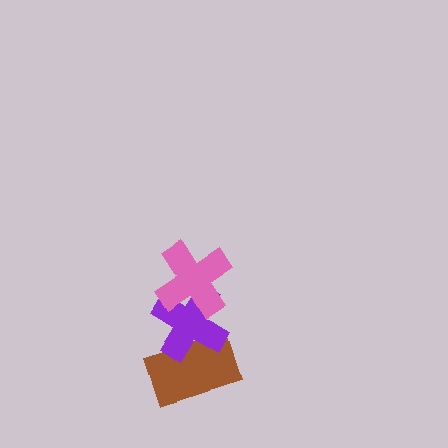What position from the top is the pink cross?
The pink cross is 1st from the top.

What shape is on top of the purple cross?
The pink cross is on top of the purple cross.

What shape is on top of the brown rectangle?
The purple cross is on top of the brown rectangle.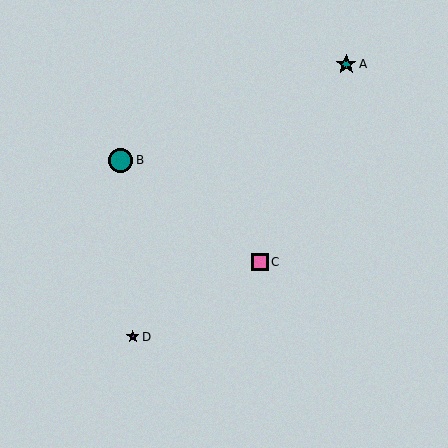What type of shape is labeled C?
Shape C is a pink square.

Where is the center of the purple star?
The center of the purple star is at (133, 337).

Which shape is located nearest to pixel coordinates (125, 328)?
The purple star (labeled D) at (133, 337) is nearest to that location.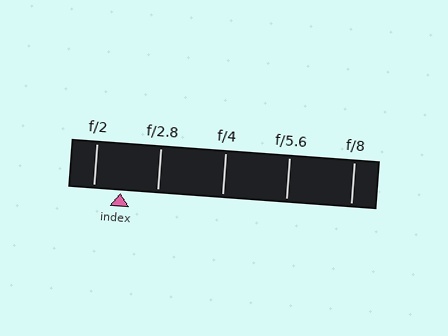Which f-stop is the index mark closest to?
The index mark is closest to f/2.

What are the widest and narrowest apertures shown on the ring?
The widest aperture shown is f/2 and the narrowest is f/8.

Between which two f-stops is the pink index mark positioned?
The index mark is between f/2 and f/2.8.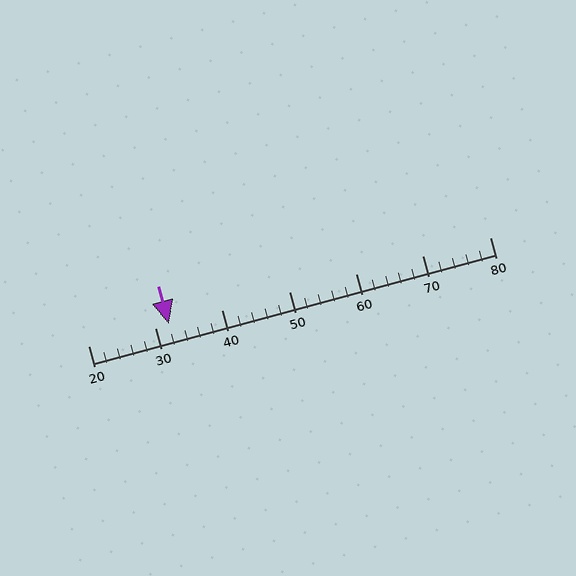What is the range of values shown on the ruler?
The ruler shows values from 20 to 80.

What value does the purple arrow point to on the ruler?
The purple arrow points to approximately 32.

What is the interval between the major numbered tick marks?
The major tick marks are spaced 10 units apart.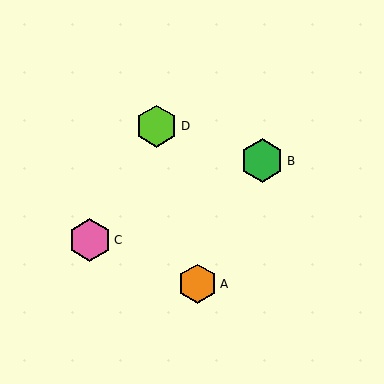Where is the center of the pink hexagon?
The center of the pink hexagon is at (90, 240).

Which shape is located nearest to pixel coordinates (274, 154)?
The green hexagon (labeled B) at (262, 161) is nearest to that location.